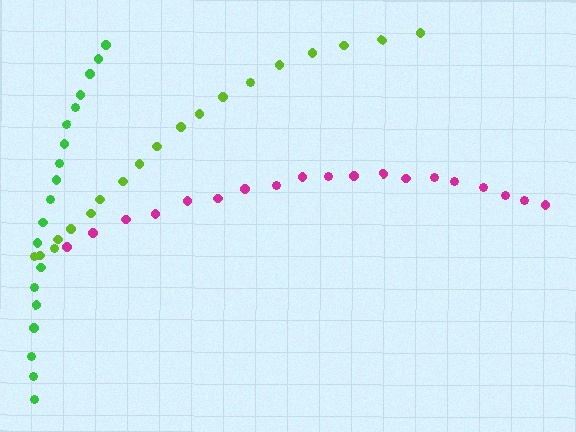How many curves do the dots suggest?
There are 3 distinct paths.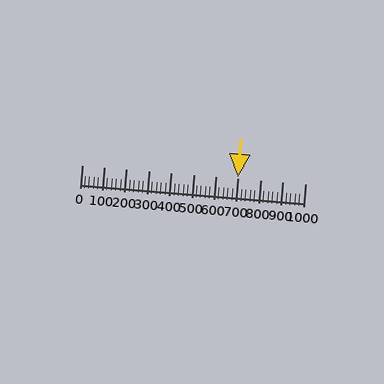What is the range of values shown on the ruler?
The ruler shows values from 0 to 1000.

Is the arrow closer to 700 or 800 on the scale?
The arrow is closer to 700.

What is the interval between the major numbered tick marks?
The major tick marks are spaced 100 units apart.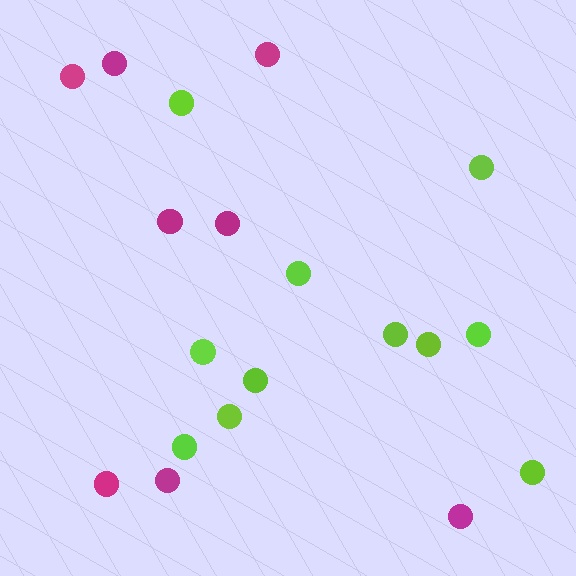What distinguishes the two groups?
There are 2 groups: one group of magenta circles (8) and one group of lime circles (11).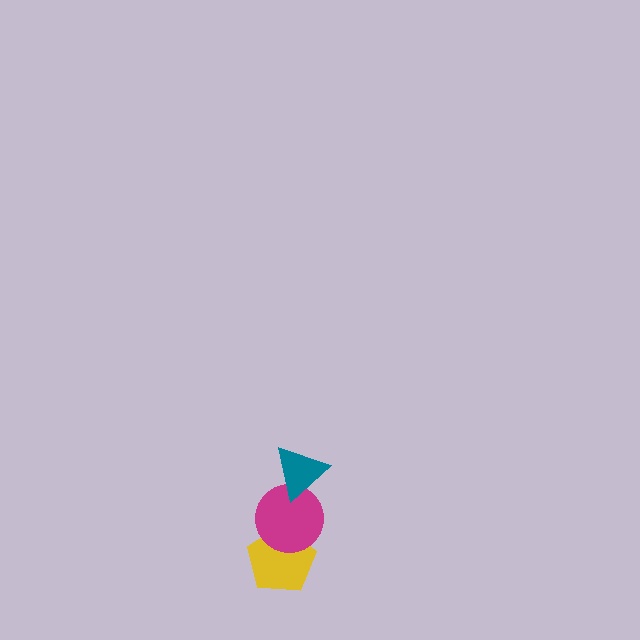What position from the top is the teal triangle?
The teal triangle is 1st from the top.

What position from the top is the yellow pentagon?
The yellow pentagon is 3rd from the top.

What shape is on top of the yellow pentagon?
The magenta circle is on top of the yellow pentagon.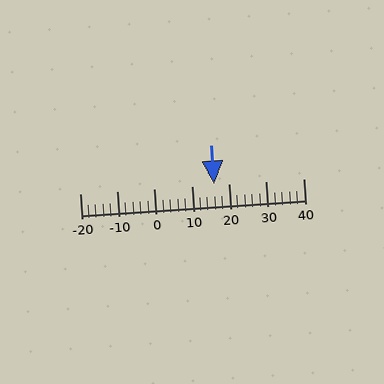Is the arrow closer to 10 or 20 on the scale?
The arrow is closer to 20.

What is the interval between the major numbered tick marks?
The major tick marks are spaced 10 units apart.